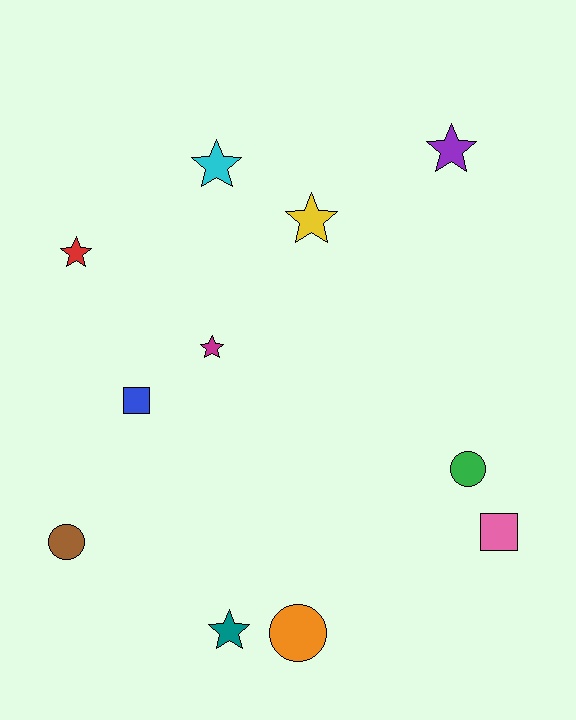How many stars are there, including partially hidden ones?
There are 6 stars.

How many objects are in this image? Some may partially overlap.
There are 11 objects.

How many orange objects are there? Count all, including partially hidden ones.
There is 1 orange object.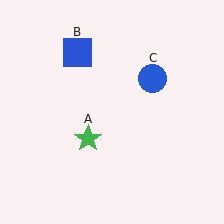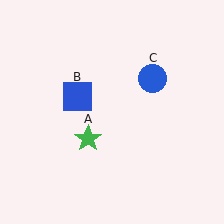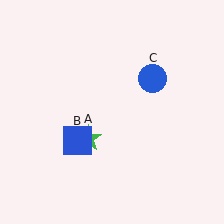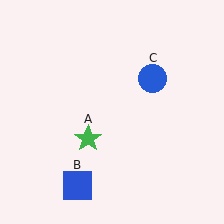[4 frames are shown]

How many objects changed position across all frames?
1 object changed position: blue square (object B).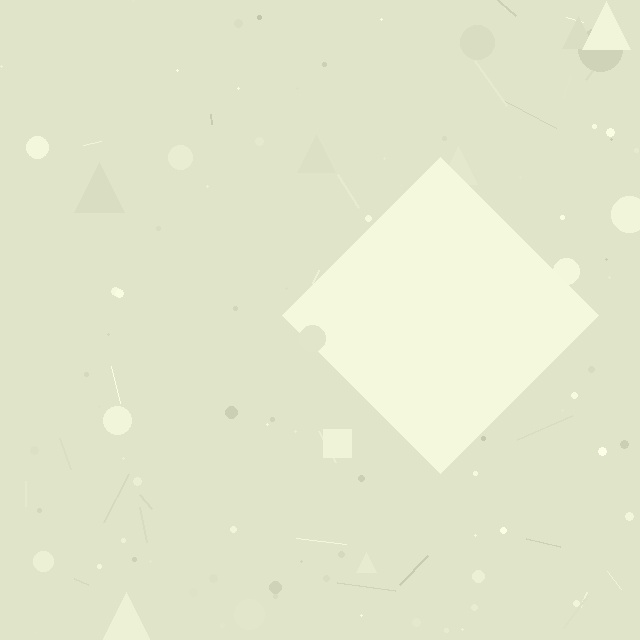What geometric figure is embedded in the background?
A diamond is embedded in the background.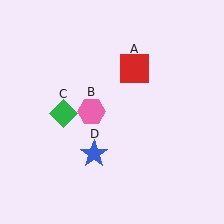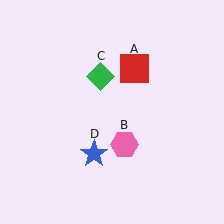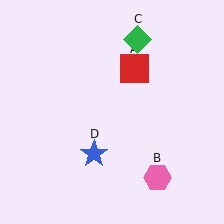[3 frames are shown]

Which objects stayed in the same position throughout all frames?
Red square (object A) and blue star (object D) remained stationary.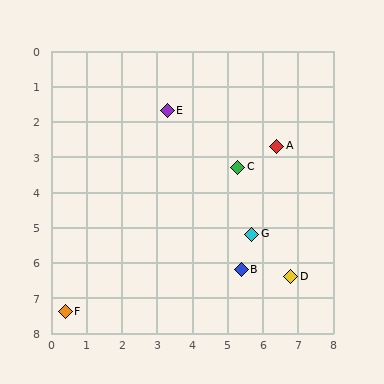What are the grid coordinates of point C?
Point C is at approximately (5.3, 3.3).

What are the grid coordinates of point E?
Point E is at approximately (3.3, 1.7).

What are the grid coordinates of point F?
Point F is at approximately (0.4, 7.4).